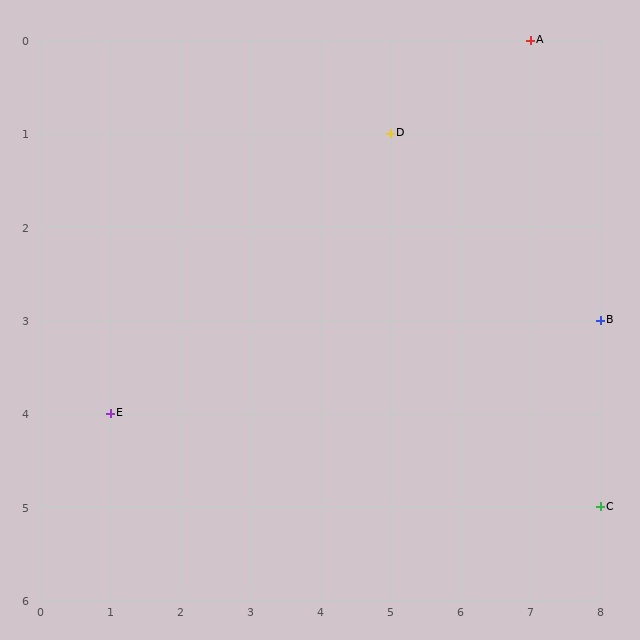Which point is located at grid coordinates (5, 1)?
Point D is at (5, 1).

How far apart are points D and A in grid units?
Points D and A are 2 columns and 1 row apart (about 2.2 grid units diagonally).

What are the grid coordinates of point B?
Point B is at grid coordinates (8, 3).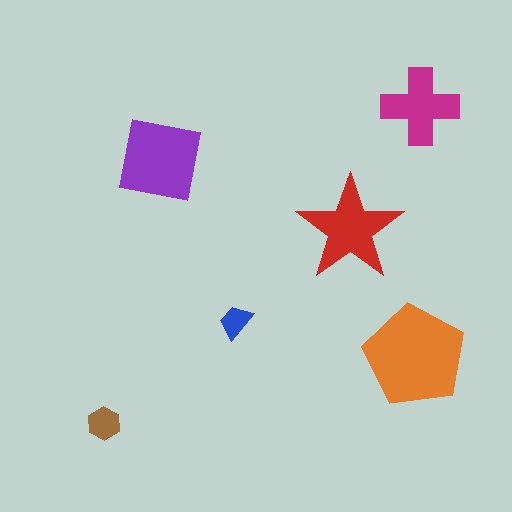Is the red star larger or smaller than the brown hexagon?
Larger.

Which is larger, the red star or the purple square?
The purple square.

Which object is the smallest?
The blue trapezoid.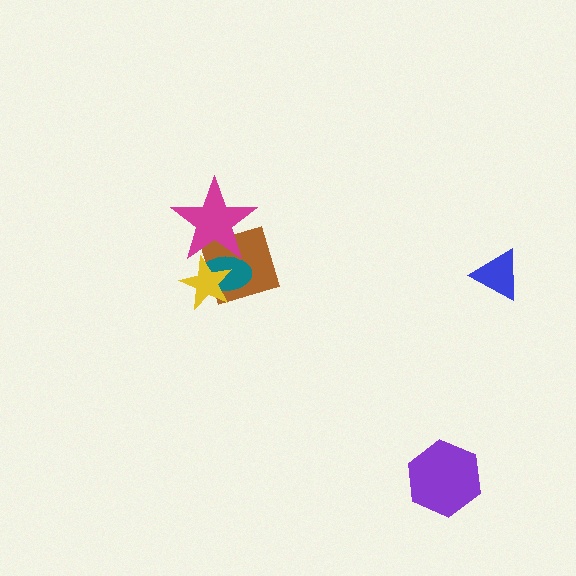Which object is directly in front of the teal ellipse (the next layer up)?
The yellow star is directly in front of the teal ellipse.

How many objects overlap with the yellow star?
3 objects overlap with the yellow star.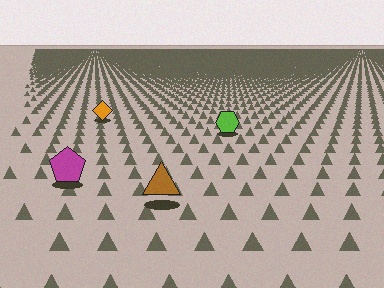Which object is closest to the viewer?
The brown triangle is closest. The texture marks near it are larger and more spread out.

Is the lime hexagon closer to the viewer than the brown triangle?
No. The brown triangle is closer — you can tell from the texture gradient: the ground texture is coarser near it.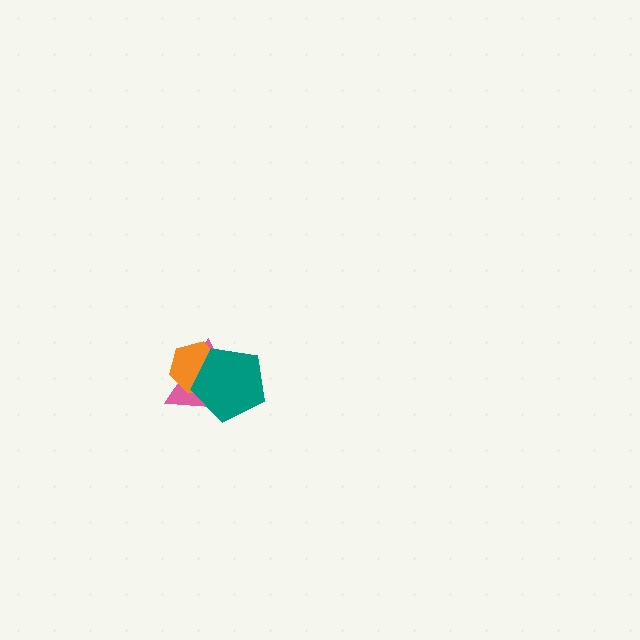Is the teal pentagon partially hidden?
No, no other shape covers it.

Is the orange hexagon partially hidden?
Yes, it is partially covered by another shape.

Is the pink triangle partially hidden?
Yes, it is partially covered by another shape.